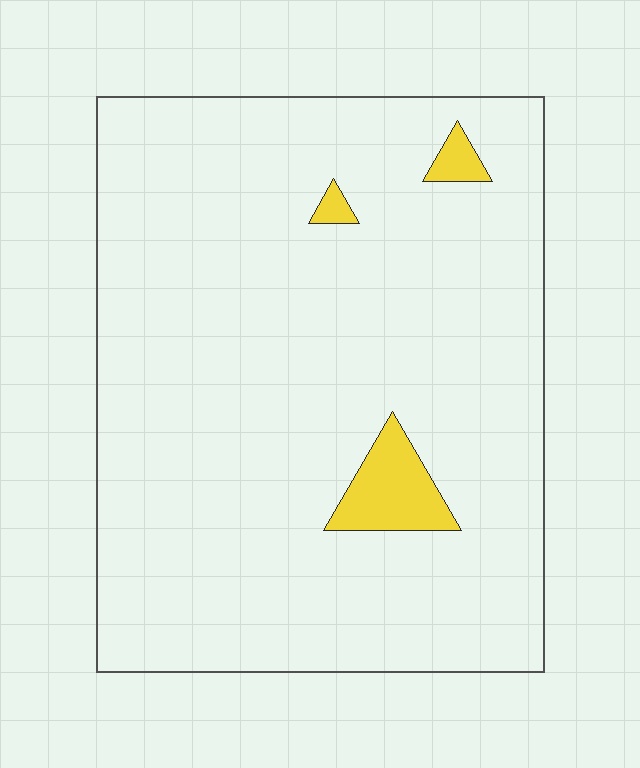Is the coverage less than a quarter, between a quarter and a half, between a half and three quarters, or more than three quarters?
Less than a quarter.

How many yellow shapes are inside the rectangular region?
3.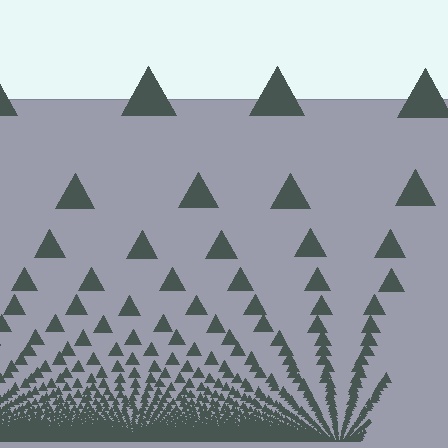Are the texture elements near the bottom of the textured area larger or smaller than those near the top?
Smaller. The gradient is inverted — elements near the bottom are smaller and denser.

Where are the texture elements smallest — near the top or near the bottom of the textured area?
Near the bottom.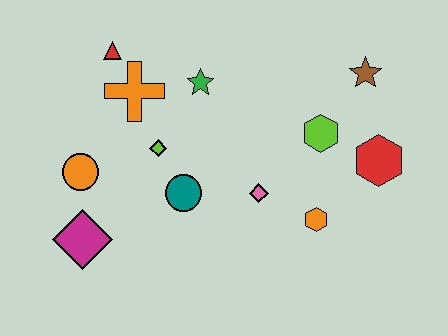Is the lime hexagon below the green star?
Yes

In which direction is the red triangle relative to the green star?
The red triangle is to the left of the green star.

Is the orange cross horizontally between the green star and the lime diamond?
No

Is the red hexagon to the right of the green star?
Yes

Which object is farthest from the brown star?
The magenta diamond is farthest from the brown star.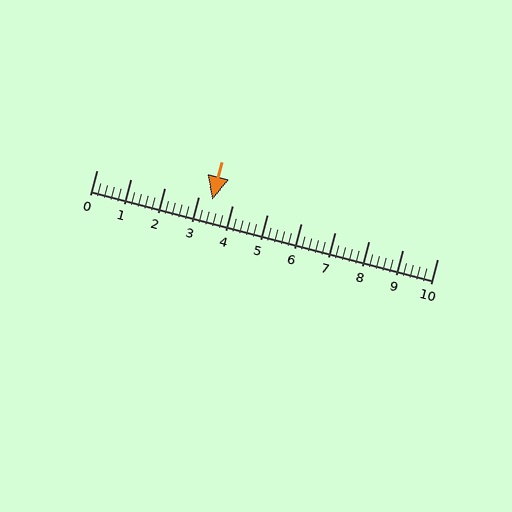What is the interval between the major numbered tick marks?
The major tick marks are spaced 1 units apart.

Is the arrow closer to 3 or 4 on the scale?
The arrow is closer to 3.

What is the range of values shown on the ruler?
The ruler shows values from 0 to 10.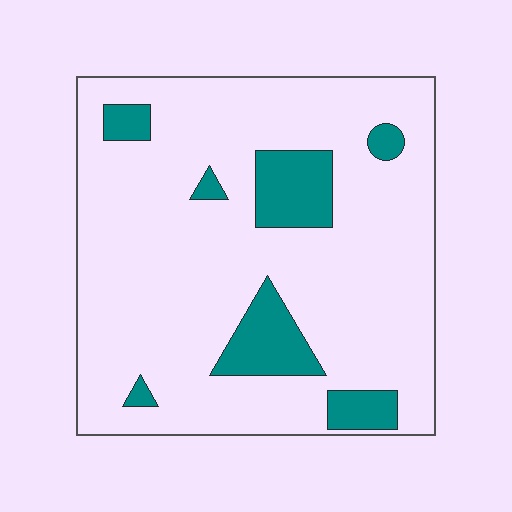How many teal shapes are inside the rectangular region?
7.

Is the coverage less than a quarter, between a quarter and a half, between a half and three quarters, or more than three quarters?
Less than a quarter.